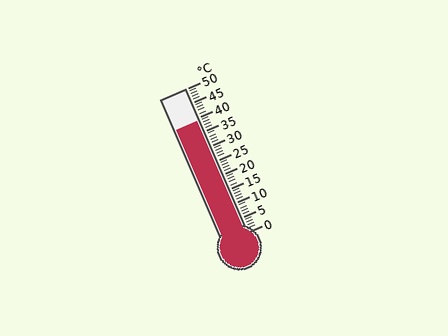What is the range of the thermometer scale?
The thermometer scale ranges from 0°C to 50°C.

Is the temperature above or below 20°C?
The temperature is above 20°C.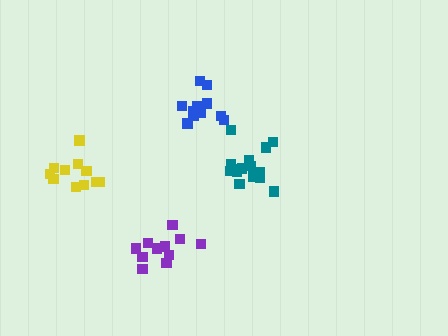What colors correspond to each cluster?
The clusters are colored: teal, yellow, blue, purple.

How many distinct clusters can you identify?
There are 4 distinct clusters.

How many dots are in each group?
Group 1: 15 dots, Group 2: 11 dots, Group 3: 11 dots, Group 4: 11 dots (48 total).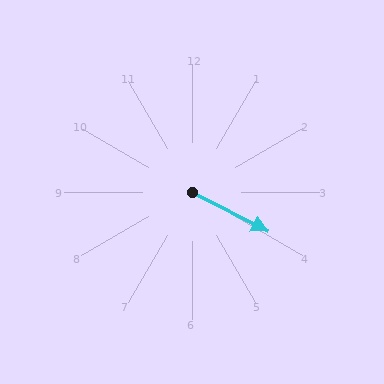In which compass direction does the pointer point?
Southeast.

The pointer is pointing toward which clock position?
Roughly 4 o'clock.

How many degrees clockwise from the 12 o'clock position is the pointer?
Approximately 117 degrees.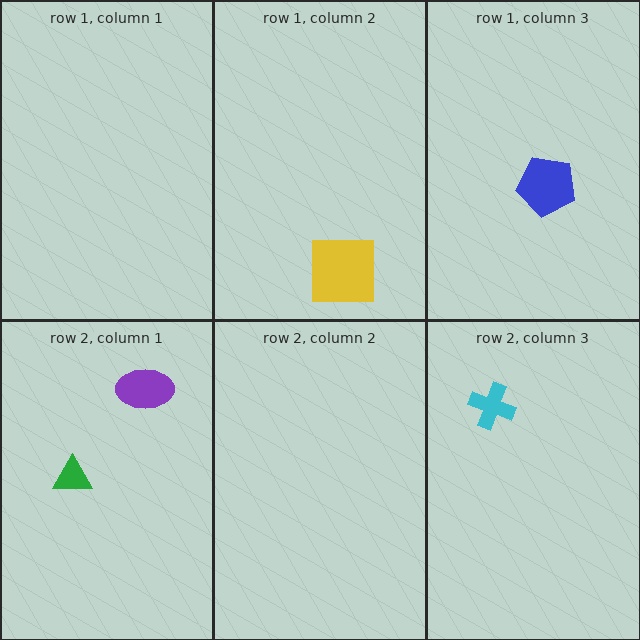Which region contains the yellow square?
The row 1, column 2 region.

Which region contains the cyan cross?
The row 2, column 3 region.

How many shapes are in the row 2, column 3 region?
1.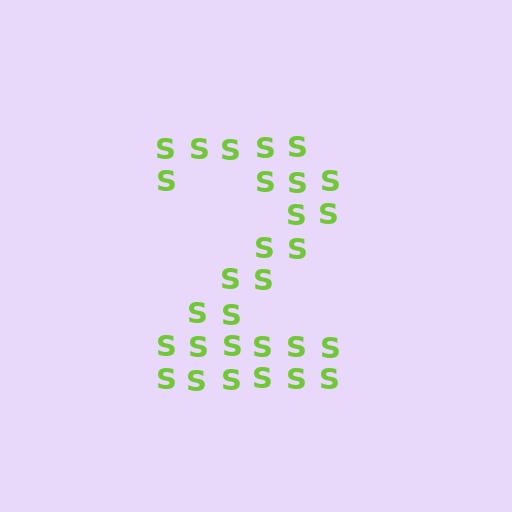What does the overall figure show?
The overall figure shows the digit 2.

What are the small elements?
The small elements are letter S's.